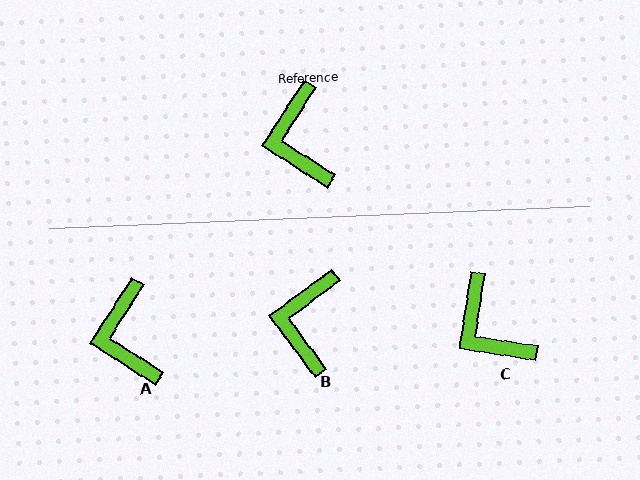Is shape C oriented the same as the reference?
No, it is off by about 24 degrees.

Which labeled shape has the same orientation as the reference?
A.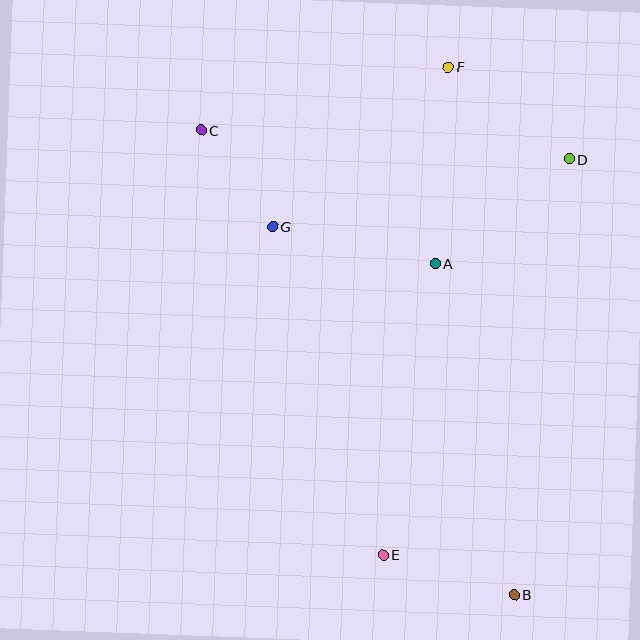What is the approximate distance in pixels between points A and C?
The distance between A and C is approximately 270 pixels.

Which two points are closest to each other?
Points C and G are closest to each other.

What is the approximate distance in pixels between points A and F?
The distance between A and F is approximately 197 pixels.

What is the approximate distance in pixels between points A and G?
The distance between A and G is approximately 167 pixels.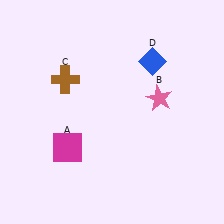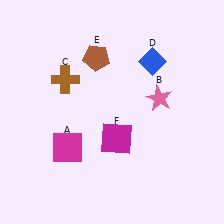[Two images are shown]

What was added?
A brown pentagon (E), a magenta square (F) were added in Image 2.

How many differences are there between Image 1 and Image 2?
There are 2 differences between the two images.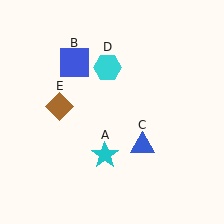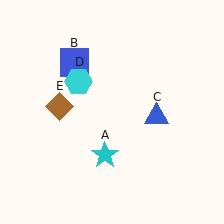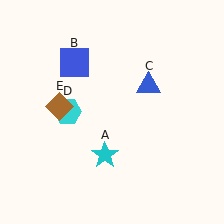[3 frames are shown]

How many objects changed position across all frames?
2 objects changed position: blue triangle (object C), cyan hexagon (object D).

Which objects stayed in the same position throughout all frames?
Cyan star (object A) and blue square (object B) and brown diamond (object E) remained stationary.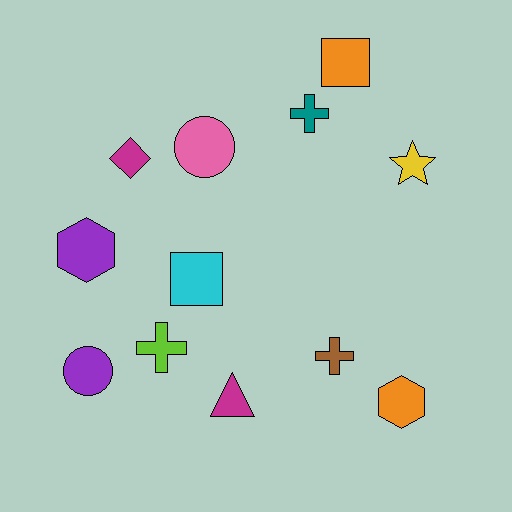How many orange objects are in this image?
There are 2 orange objects.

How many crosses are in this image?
There are 3 crosses.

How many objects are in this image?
There are 12 objects.